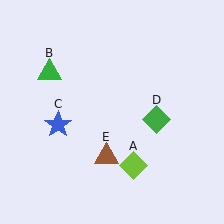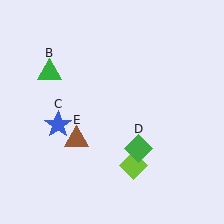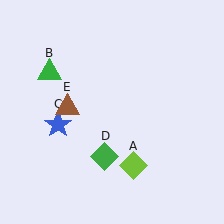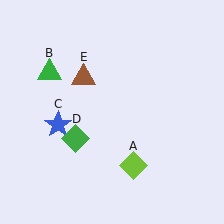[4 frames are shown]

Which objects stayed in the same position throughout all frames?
Lime diamond (object A) and green triangle (object B) and blue star (object C) remained stationary.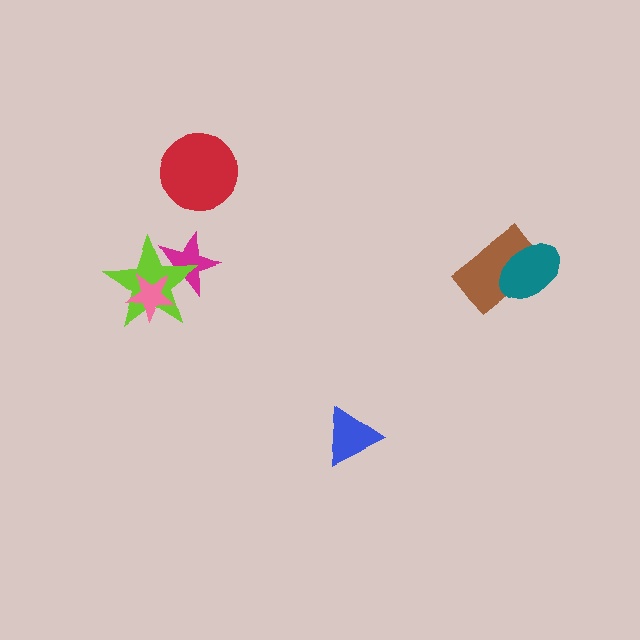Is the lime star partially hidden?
Yes, it is partially covered by another shape.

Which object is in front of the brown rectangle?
The teal ellipse is in front of the brown rectangle.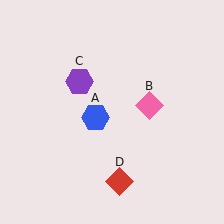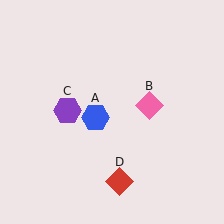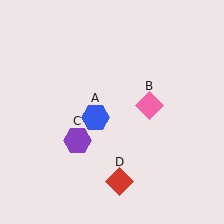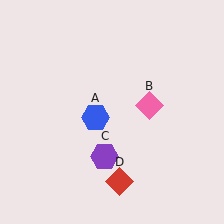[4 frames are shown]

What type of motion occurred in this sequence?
The purple hexagon (object C) rotated counterclockwise around the center of the scene.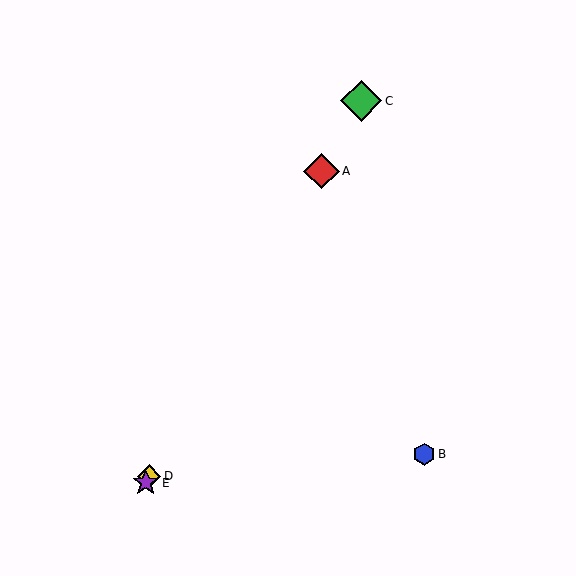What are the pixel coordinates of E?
Object E is at (146, 483).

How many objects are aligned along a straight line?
4 objects (A, C, D, E) are aligned along a straight line.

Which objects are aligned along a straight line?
Objects A, C, D, E are aligned along a straight line.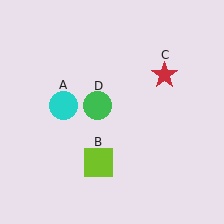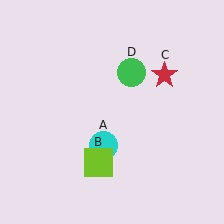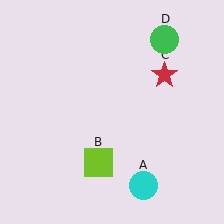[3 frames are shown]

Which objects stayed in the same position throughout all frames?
Lime square (object B) and red star (object C) remained stationary.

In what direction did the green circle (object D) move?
The green circle (object D) moved up and to the right.